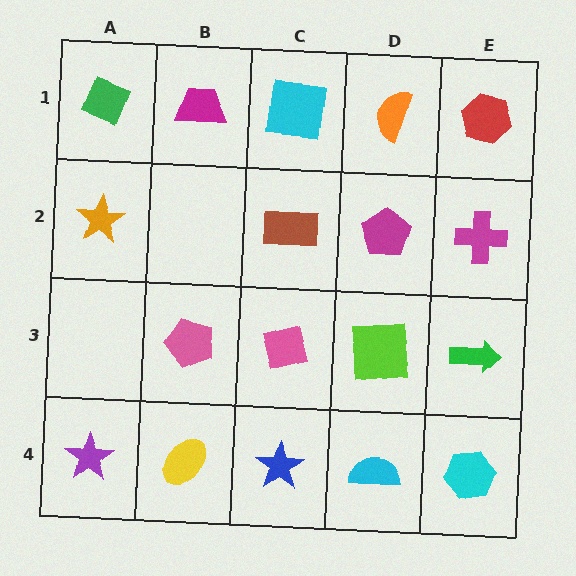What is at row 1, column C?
A cyan square.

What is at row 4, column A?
A purple star.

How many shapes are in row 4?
5 shapes.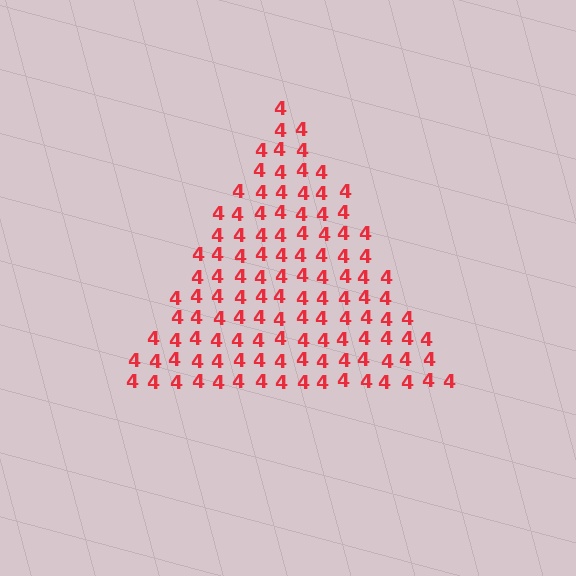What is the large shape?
The large shape is a triangle.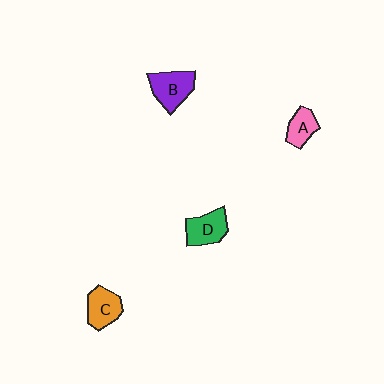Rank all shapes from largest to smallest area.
From largest to smallest: B (purple), D (green), C (orange), A (pink).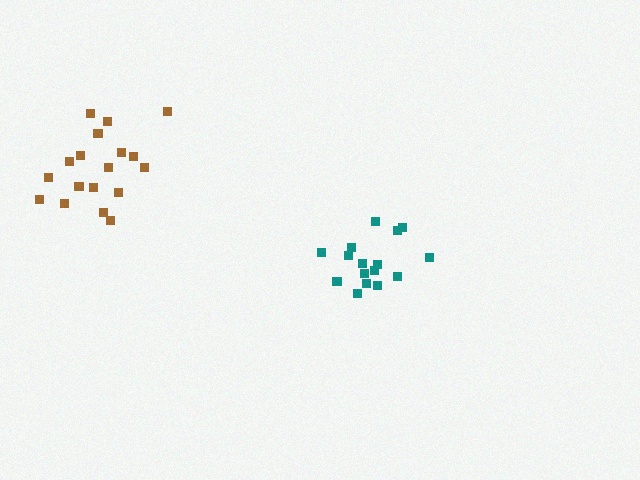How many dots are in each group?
Group 1: 16 dots, Group 2: 18 dots (34 total).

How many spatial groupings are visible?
There are 2 spatial groupings.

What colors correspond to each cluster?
The clusters are colored: teal, brown.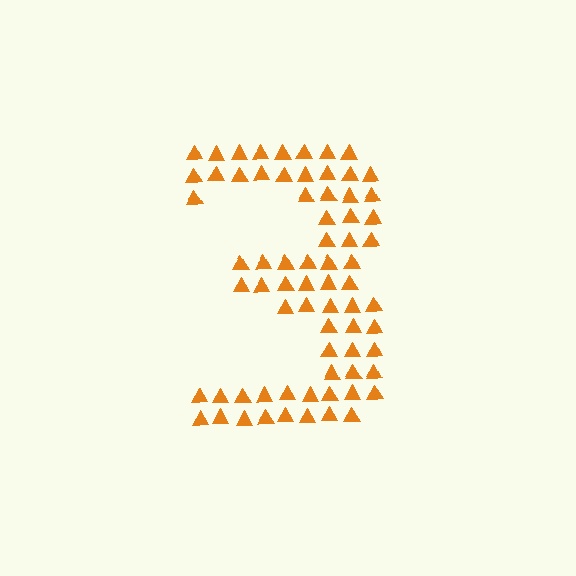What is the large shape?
The large shape is the digit 3.